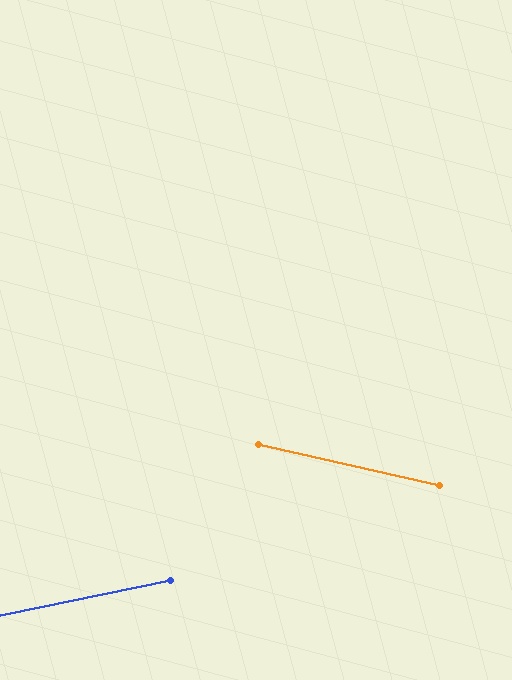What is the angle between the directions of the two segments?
Approximately 24 degrees.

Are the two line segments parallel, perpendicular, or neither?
Neither parallel nor perpendicular — they differ by about 24°.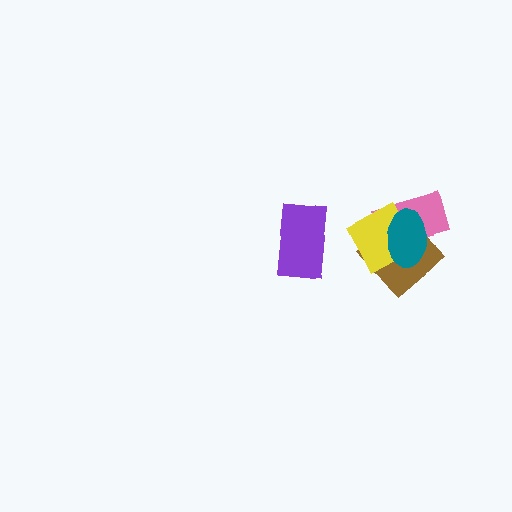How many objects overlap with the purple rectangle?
0 objects overlap with the purple rectangle.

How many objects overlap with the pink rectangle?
3 objects overlap with the pink rectangle.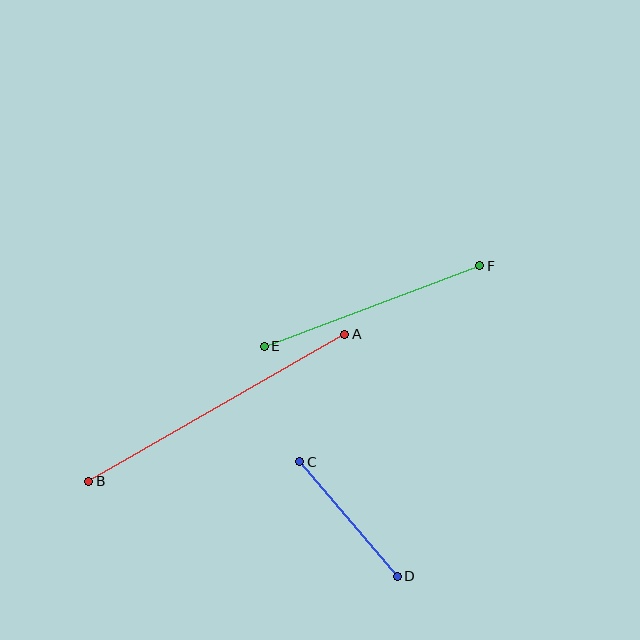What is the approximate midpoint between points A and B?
The midpoint is at approximately (217, 408) pixels.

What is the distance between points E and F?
The distance is approximately 230 pixels.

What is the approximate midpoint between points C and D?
The midpoint is at approximately (349, 519) pixels.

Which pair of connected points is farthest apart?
Points A and B are farthest apart.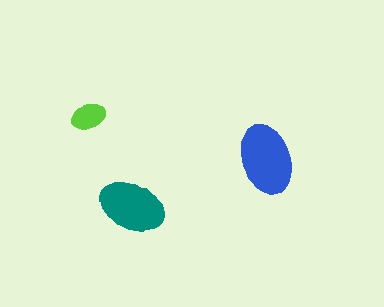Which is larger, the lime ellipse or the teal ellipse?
The teal one.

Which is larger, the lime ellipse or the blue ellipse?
The blue one.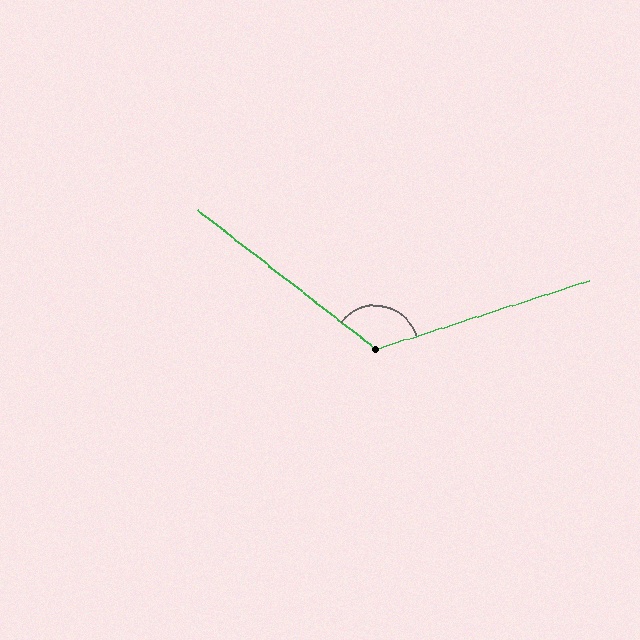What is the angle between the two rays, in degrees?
Approximately 124 degrees.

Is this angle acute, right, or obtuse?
It is obtuse.